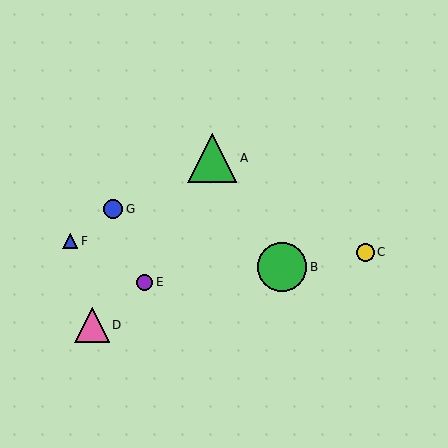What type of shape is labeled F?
Shape F is a blue triangle.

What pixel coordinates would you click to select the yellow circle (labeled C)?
Click at (365, 252) to select the yellow circle C.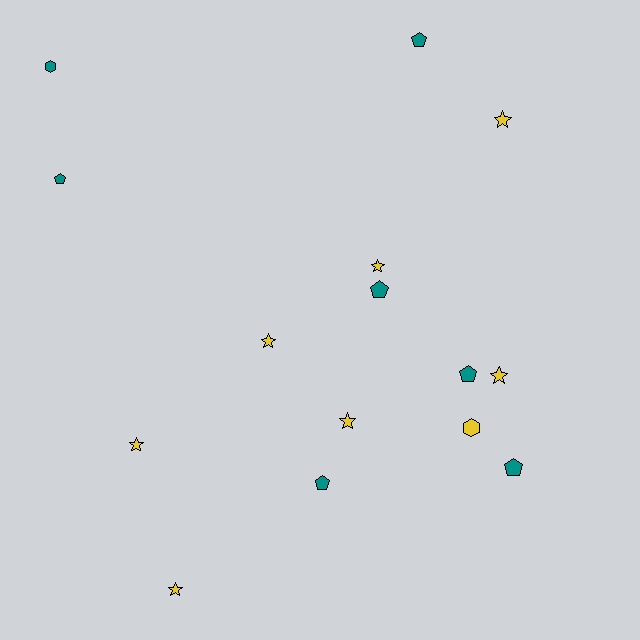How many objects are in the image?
There are 15 objects.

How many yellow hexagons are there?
There is 1 yellow hexagon.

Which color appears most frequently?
Yellow, with 8 objects.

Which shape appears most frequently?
Star, with 7 objects.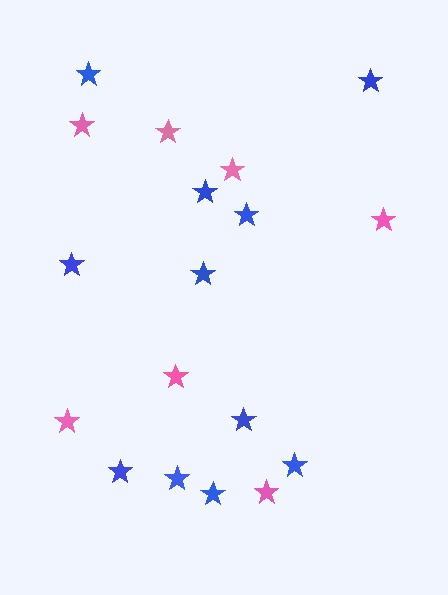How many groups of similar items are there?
There are 2 groups: one group of blue stars (11) and one group of pink stars (7).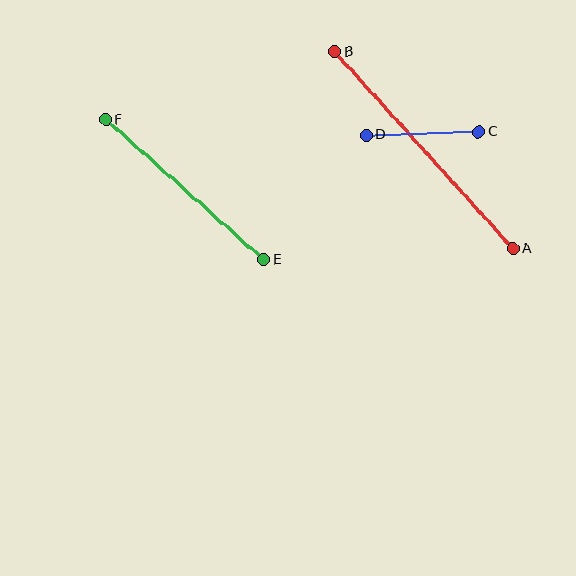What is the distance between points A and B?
The distance is approximately 266 pixels.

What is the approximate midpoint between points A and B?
The midpoint is at approximately (424, 150) pixels.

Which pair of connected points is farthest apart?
Points A and B are farthest apart.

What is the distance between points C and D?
The distance is approximately 112 pixels.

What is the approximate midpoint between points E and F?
The midpoint is at approximately (185, 190) pixels.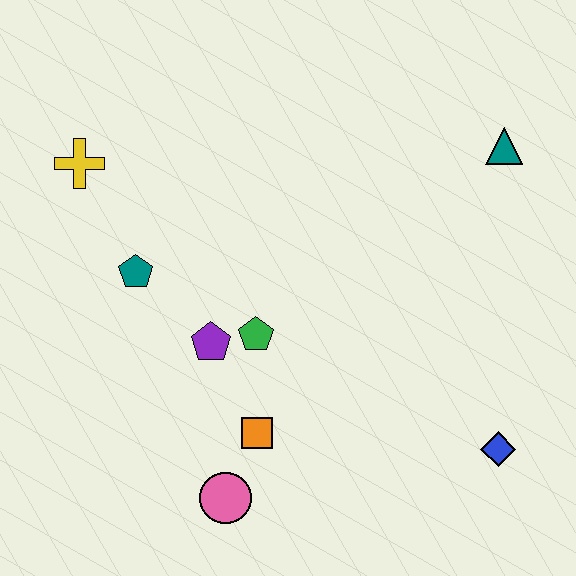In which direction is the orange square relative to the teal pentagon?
The orange square is below the teal pentagon.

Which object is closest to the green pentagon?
The purple pentagon is closest to the green pentagon.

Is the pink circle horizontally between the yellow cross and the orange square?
Yes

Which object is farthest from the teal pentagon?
The blue diamond is farthest from the teal pentagon.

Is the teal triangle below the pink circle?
No